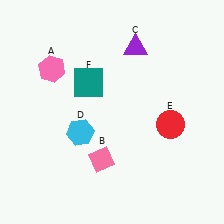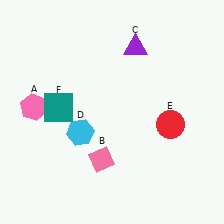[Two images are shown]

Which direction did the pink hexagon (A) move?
The pink hexagon (A) moved down.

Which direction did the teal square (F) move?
The teal square (F) moved left.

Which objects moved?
The objects that moved are: the pink hexagon (A), the teal square (F).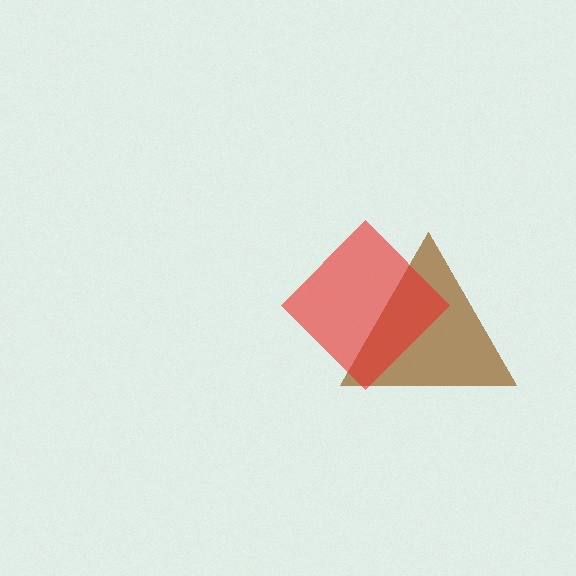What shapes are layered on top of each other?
The layered shapes are: a brown triangle, a red diamond.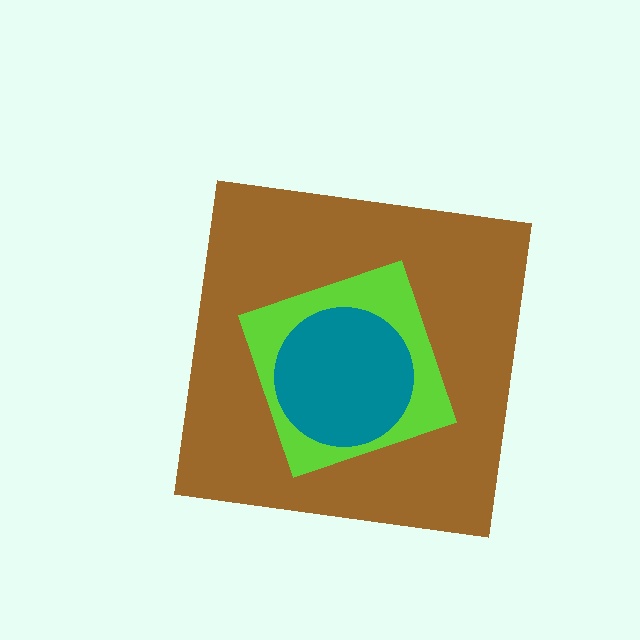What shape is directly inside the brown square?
The lime square.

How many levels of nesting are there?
3.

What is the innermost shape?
The teal circle.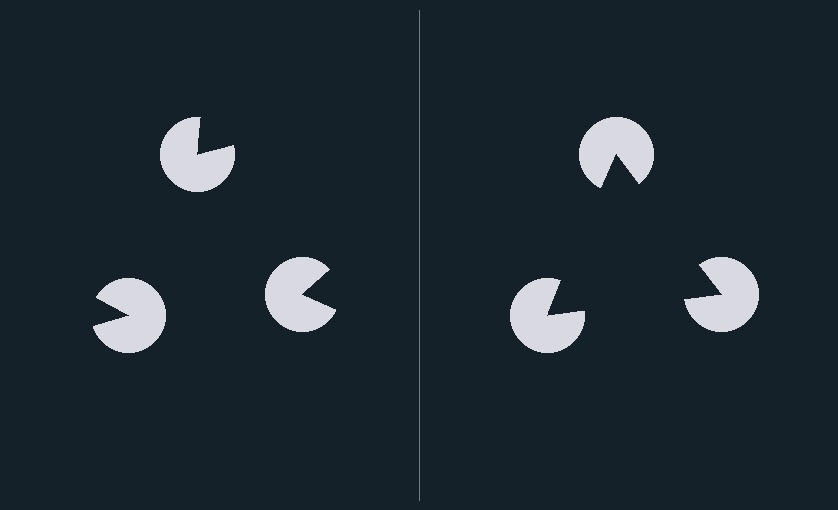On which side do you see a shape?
An illusory triangle appears on the right side. On the left side the wedge cuts are rotated, so no coherent shape forms.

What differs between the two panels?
The pac-man discs are positioned identically on both sides; only the wedge orientations differ. On the right they align to a triangle; on the left they are misaligned.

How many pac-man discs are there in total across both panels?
6 — 3 on each side.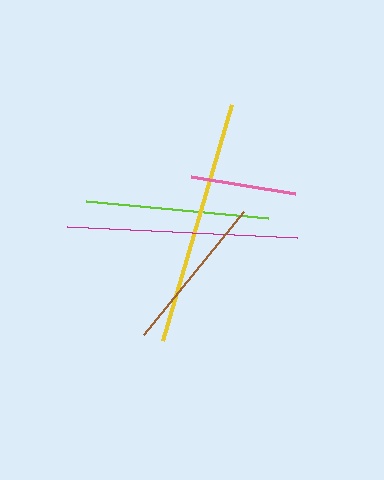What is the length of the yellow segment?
The yellow segment is approximately 246 pixels long.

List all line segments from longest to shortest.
From longest to shortest: yellow, magenta, lime, brown, pink.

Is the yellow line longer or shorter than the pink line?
The yellow line is longer than the pink line.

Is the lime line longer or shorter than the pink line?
The lime line is longer than the pink line.